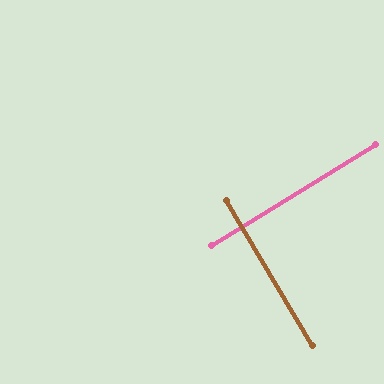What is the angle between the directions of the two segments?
Approximately 89 degrees.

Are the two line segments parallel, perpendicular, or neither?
Perpendicular — they meet at approximately 89°.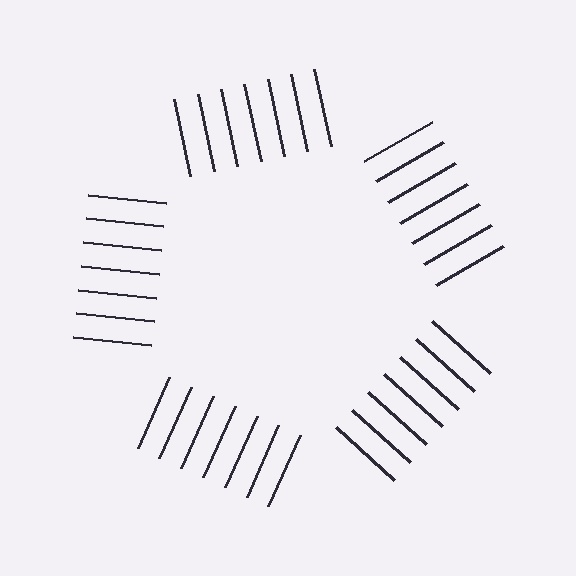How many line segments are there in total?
35 — 7 along each of the 5 edges.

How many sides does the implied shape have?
5 sides — the line-ends trace a pentagon.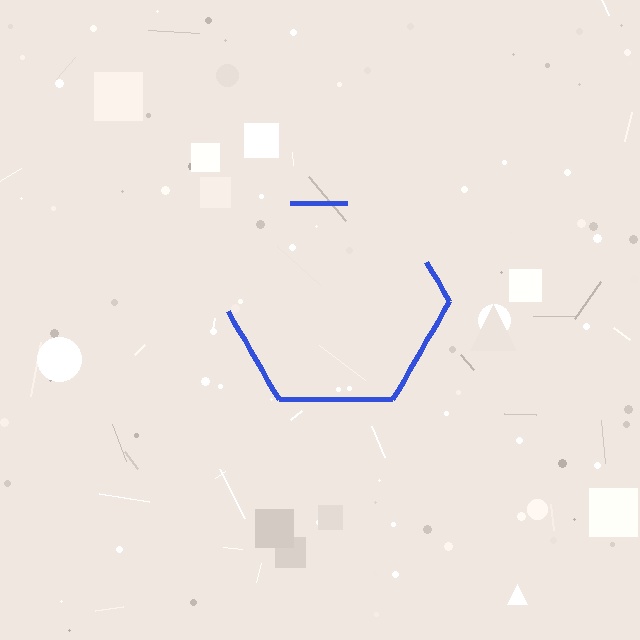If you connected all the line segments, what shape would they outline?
They would outline a hexagon.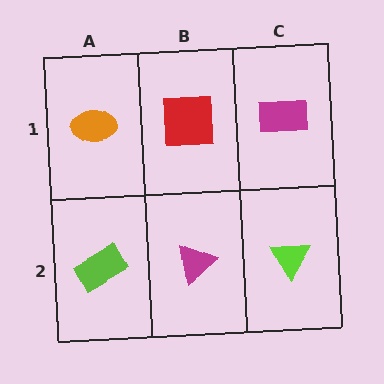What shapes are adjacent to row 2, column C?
A magenta rectangle (row 1, column C), a magenta triangle (row 2, column B).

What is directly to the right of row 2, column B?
A lime triangle.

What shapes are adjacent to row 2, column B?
A red square (row 1, column B), a lime rectangle (row 2, column A), a lime triangle (row 2, column C).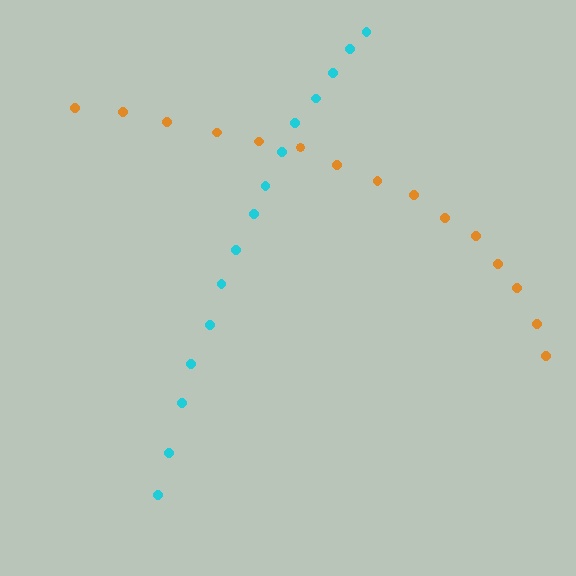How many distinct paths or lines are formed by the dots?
There are 2 distinct paths.